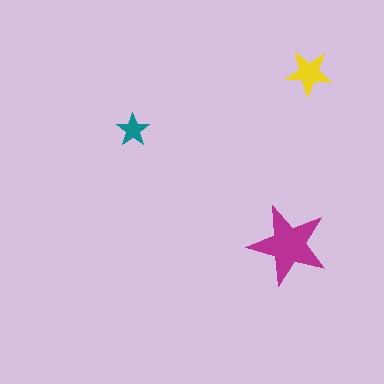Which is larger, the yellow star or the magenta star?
The magenta one.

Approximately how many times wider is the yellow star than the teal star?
About 1.5 times wider.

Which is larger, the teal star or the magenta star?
The magenta one.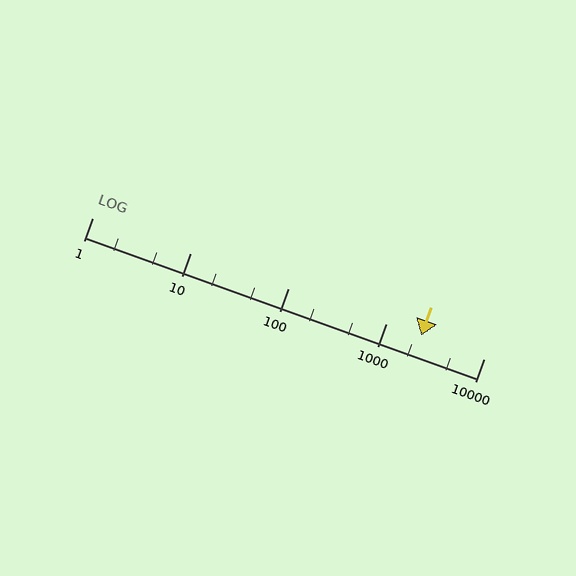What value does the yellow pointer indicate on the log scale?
The pointer indicates approximately 2300.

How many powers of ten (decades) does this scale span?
The scale spans 4 decades, from 1 to 10000.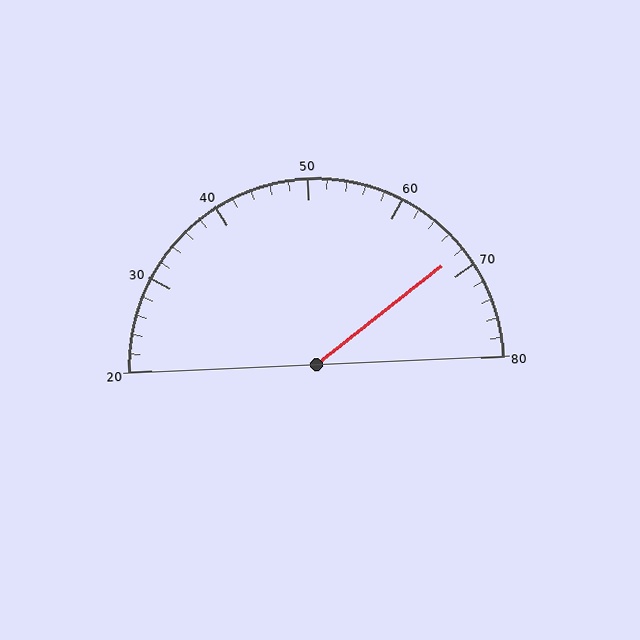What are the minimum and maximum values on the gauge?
The gauge ranges from 20 to 80.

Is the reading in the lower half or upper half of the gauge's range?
The reading is in the upper half of the range (20 to 80).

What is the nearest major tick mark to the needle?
The nearest major tick mark is 70.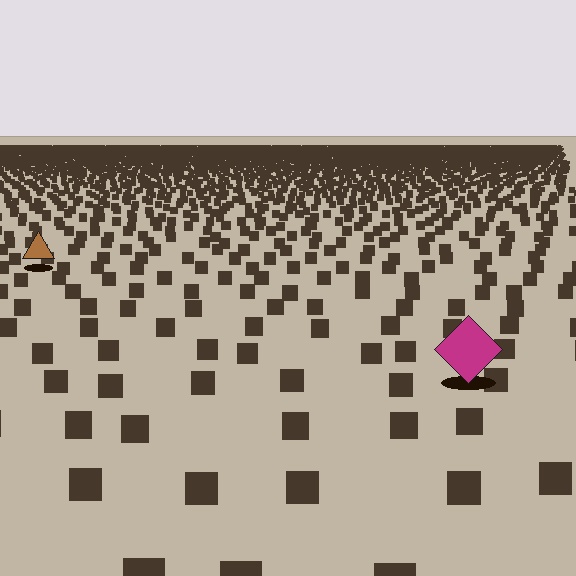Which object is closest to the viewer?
The magenta diamond is closest. The texture marks near it are larger and more spread out.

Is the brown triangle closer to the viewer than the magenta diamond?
No. The magenta diamond is closer — you can tell from the texture gradient: the ground texture is coarser near it.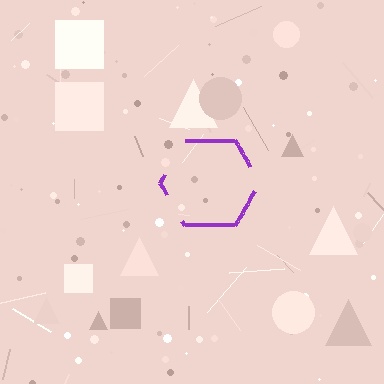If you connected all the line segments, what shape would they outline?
They would outline a hexagon.